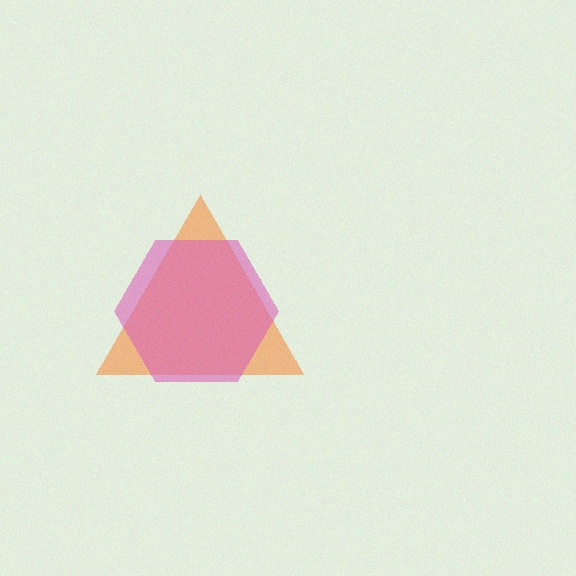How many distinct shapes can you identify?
There are 2 distinct shapes: an orange triangle, a pink hexagon.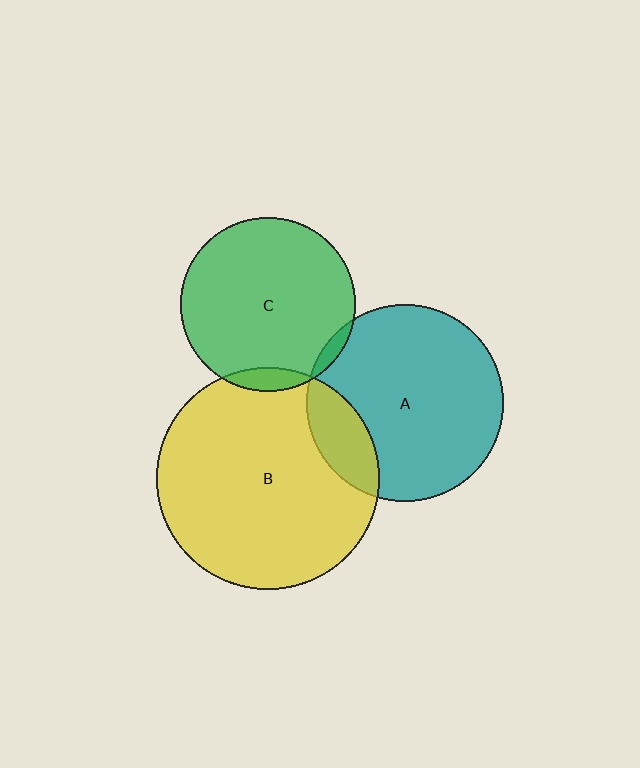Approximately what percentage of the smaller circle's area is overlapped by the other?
Approximately 15%.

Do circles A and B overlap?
Yes.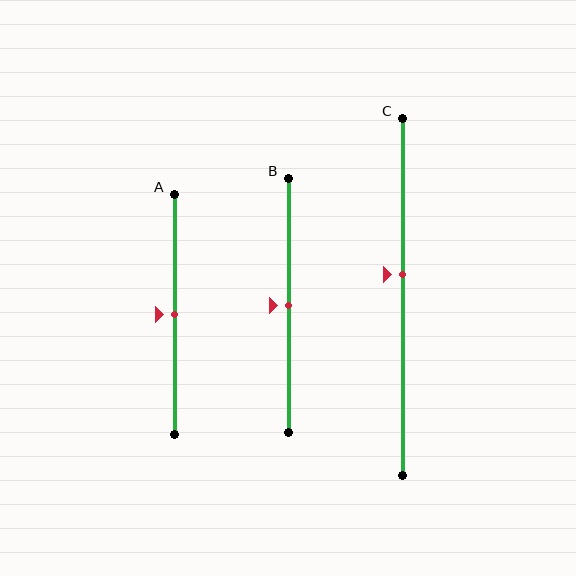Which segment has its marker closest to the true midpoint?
Segment A has its marker closest to the true midpoint.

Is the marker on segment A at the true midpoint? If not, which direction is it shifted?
Yes, the marker on segment A is at the true midpoint.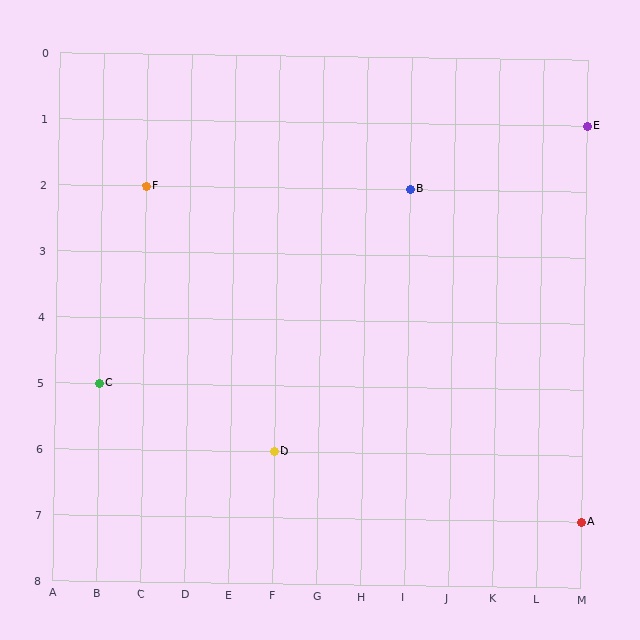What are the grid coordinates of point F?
Point F is at grid coordinates (C, 2).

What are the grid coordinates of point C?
Point C is at grid coordinates (B, 5).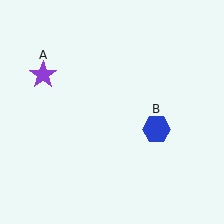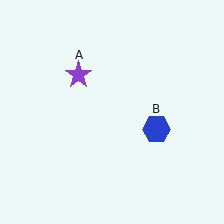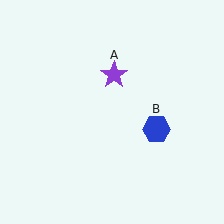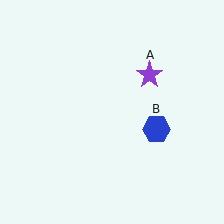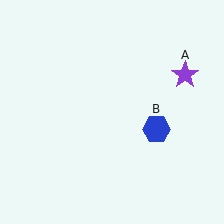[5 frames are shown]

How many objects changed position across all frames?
1 object changed position: purple star (object A).